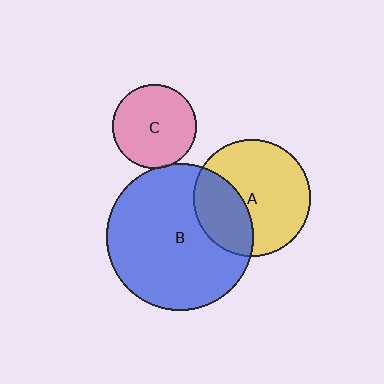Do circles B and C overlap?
Yes.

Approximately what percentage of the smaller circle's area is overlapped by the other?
Approximately 5%.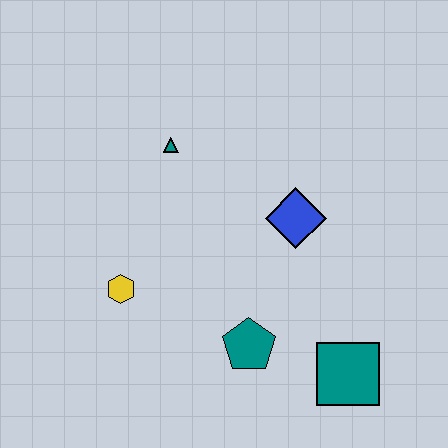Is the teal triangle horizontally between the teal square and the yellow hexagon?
Yes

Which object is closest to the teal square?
The teal pentagon is closest to the teal square.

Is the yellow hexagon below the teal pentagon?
No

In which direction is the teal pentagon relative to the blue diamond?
The teal pentagon is below the blue diamond.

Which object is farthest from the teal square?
The teal triangle is farthest from the teal square.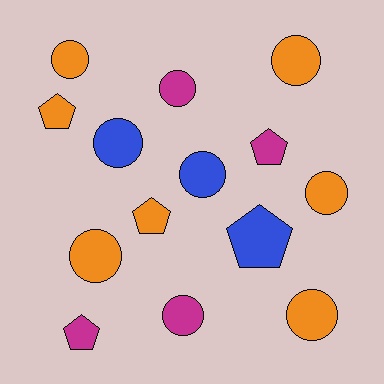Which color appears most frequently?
Orange, with 7 objects.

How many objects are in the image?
There are 14 objects.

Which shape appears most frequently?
Circle, with 9 objects.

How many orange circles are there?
There are 5 orange circles.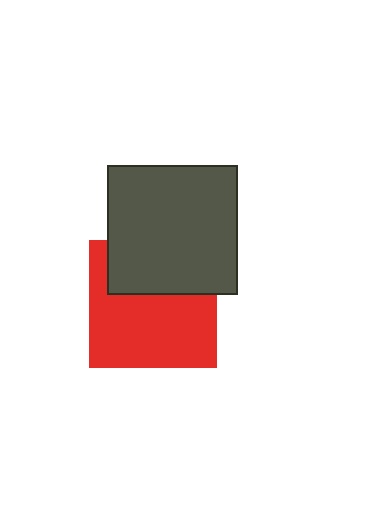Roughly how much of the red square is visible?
About half of it is visible (roughly 62%).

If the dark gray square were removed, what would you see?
You would see the complete red square.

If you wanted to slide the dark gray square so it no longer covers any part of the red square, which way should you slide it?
Slide it up — that is the most direct way to separate the two shapes.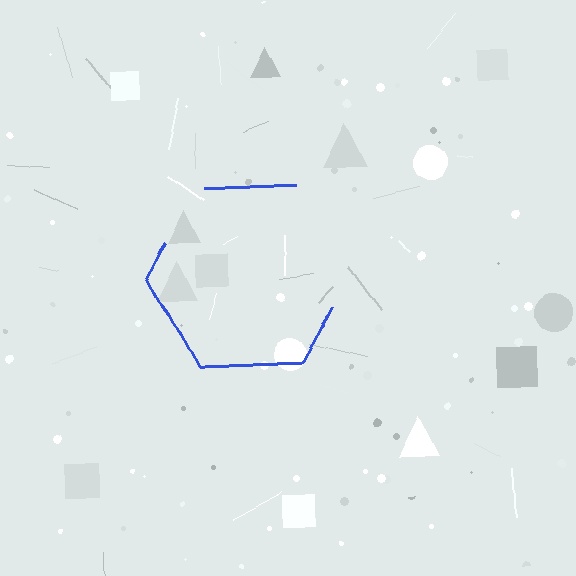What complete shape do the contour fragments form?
The contour fragments form a hexagon.